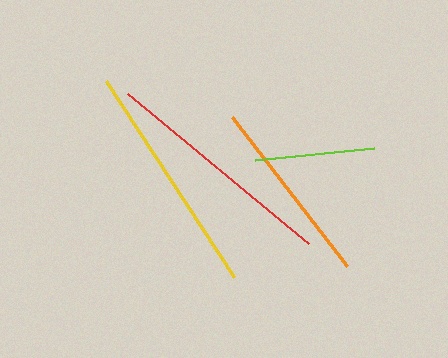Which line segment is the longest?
The red line is the longest at approximately 235 pixels.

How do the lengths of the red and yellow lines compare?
The red and yellow lines are approximately the same length.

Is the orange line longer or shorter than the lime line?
The orange line is longer than the lime line.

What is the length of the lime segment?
The lime segment is approximately 119 pixels long.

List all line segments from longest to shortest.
From longest to shortest: red, yellow, orange, lime.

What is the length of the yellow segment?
The yellow segment is approximately 234 pixels long.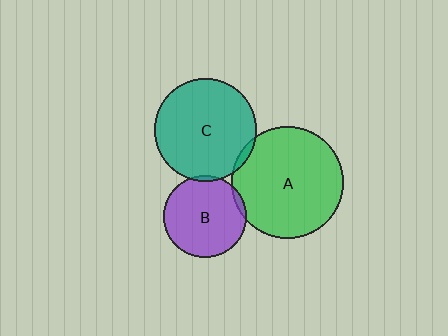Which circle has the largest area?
Circle A (green).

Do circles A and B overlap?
Yes.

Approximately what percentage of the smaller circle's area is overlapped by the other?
Approximately 5%.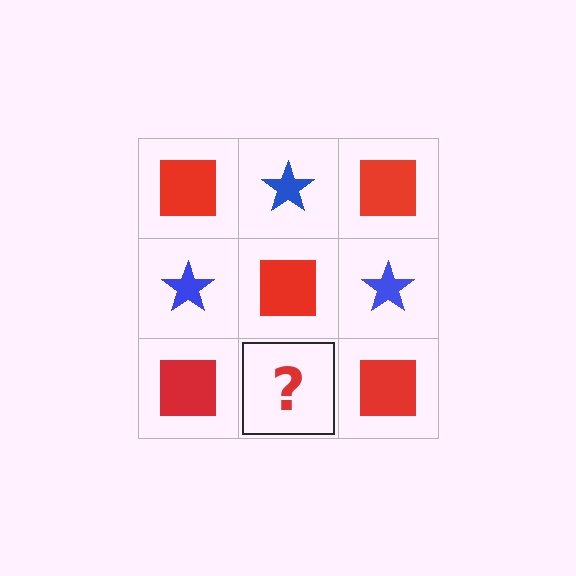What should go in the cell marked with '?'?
The missing cell should contain a blue star.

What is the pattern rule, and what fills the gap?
The rule is that it alternates red square and blue star in a checkerboard pattern. The gap should be filled with a blue star.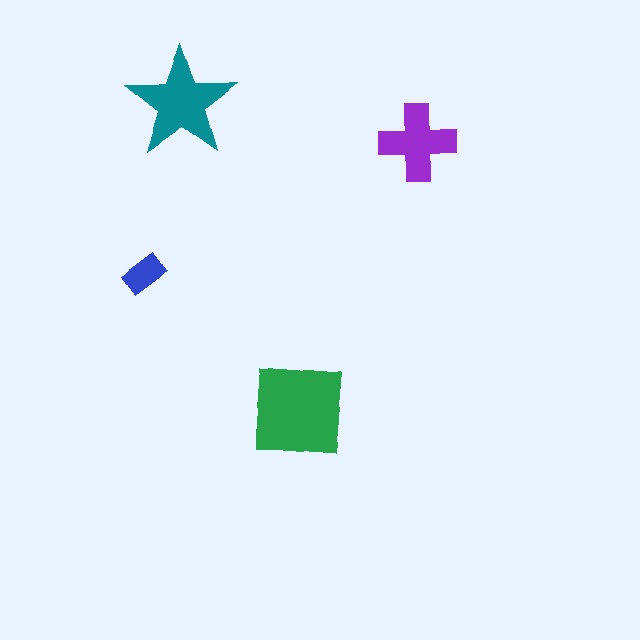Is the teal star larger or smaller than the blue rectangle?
Larger.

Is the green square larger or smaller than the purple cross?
Larger.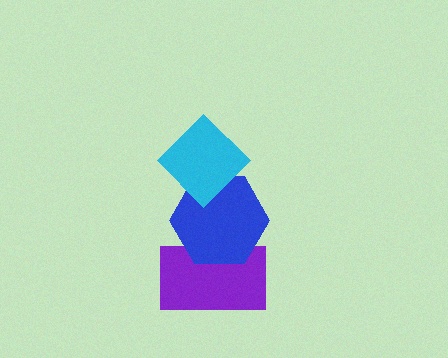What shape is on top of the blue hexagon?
The cyan diamond is on top of the blue hexagon.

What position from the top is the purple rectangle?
The purple rectangle is 3rd from the top.